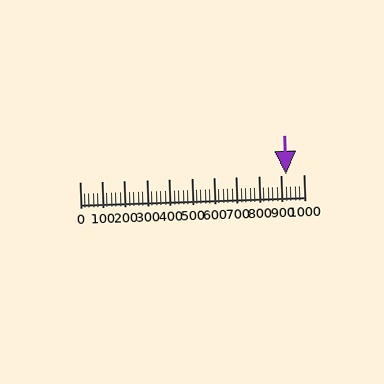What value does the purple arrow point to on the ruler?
The purple arrow points to approximately 922.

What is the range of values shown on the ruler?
The ruler shows values from 0 to 1000.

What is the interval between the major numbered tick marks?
The major tick marks are spaced 100 units apart.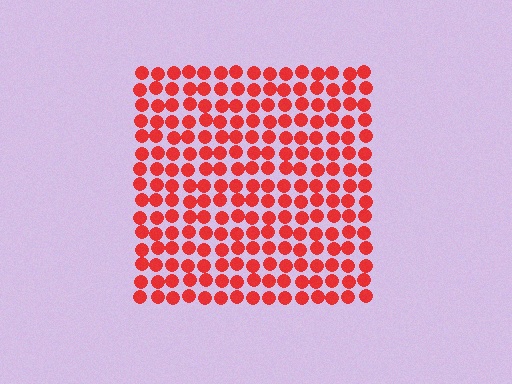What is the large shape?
The large shape is a square.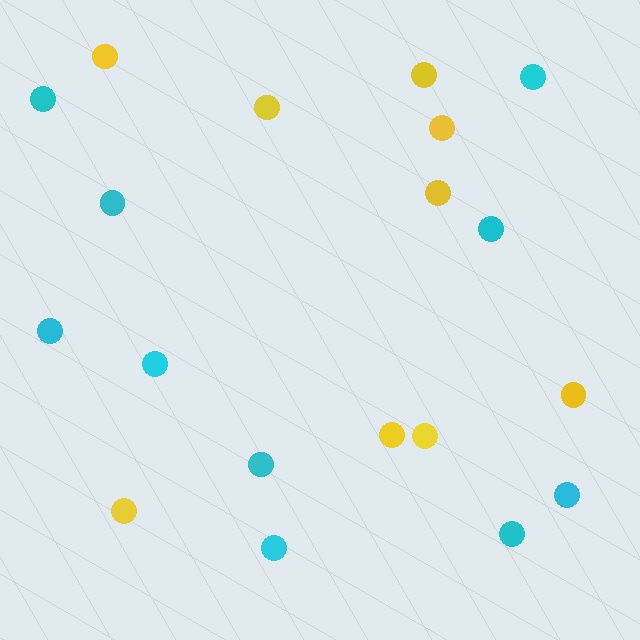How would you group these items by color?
There are 2 groups: one group of yellow circles (9) and one group of cyan circles (10).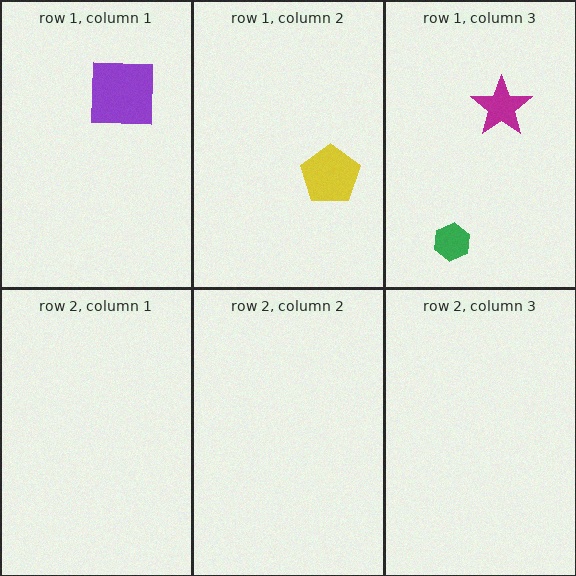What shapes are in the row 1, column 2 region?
The yellow pentagon.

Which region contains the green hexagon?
The row 1, column 3 region.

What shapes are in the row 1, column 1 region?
The purple square.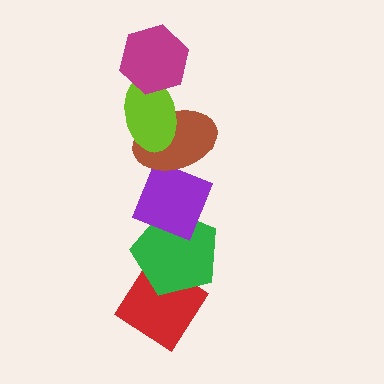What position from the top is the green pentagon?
The green pentagon is 5th from the top.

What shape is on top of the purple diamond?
The brown ellipse is on top of the purple diamond.